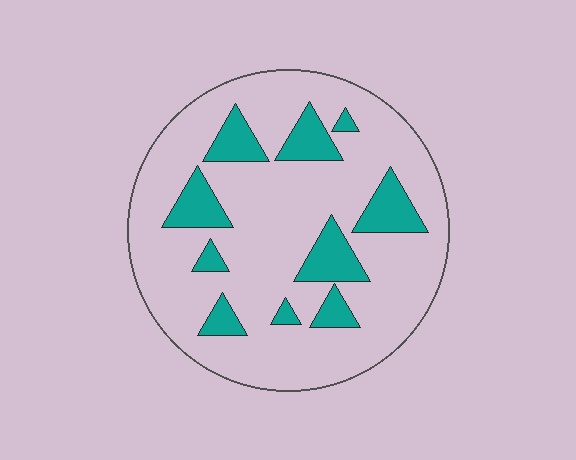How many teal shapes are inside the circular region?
10.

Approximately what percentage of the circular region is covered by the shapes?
Approximately 20%.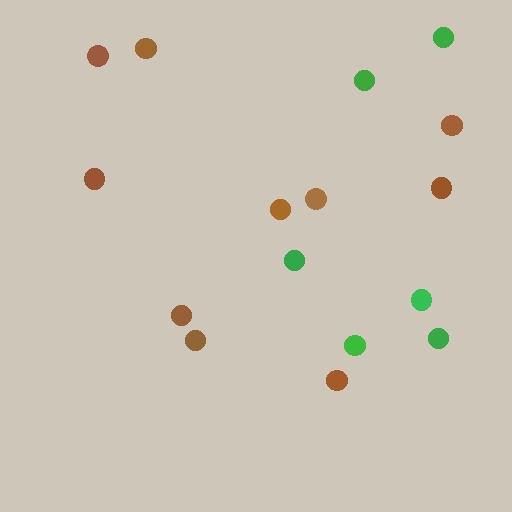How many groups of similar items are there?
There are 2 groups: one group of green circles (6) and one group of brown circles (10).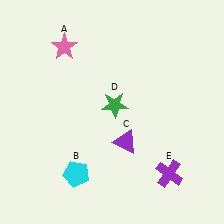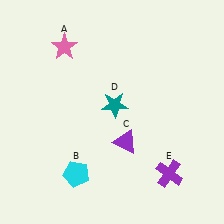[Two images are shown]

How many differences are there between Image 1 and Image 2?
There is 1 difference between the two images.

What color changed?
The star (D) changed from green in Image 1 to teal in Image 2.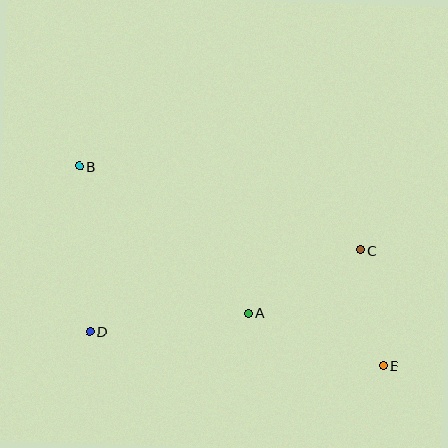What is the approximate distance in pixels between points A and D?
The distance between A and D is approximately 160 pixels.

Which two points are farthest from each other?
Points B and E are farthest from each other.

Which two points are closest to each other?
Points C and E are closest to each other.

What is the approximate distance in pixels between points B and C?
The distance between B and C is approximately 294 pixels.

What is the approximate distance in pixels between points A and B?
The distance between A and B is approximately 224 pixels.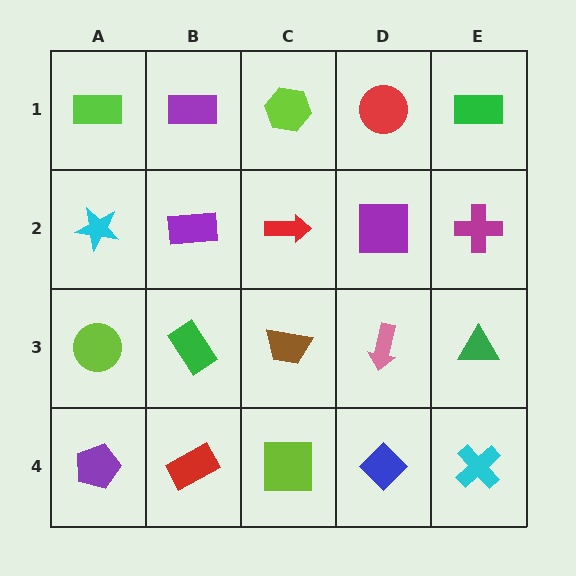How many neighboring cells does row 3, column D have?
4.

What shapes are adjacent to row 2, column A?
A lime rectangle (row 1, column A), a lime circle (row 3, column A), a purple rectangle (row 2, column B).